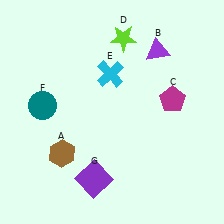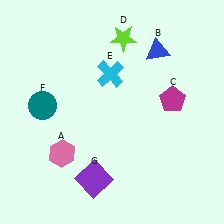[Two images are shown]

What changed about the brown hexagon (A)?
In Image 1, A is brown. In Image 2, it changed to pink.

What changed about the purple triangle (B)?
In Image 1, B is purple. In Image 2, it changed to blue.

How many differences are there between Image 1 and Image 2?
There are 2 differences between the two images.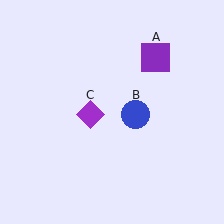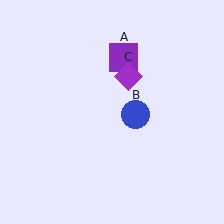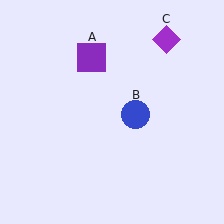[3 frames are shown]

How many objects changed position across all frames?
2 objects changed position: purple square (object A), purple diamond (object C).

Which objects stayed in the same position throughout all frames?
Blue circle (object B) remained stationary.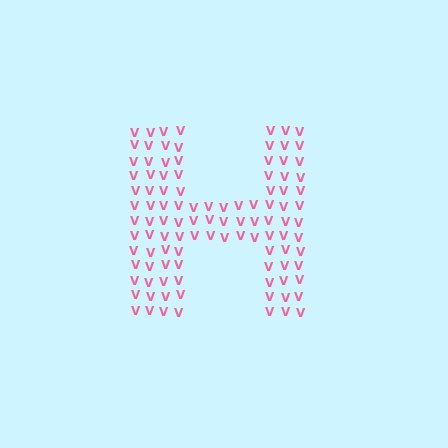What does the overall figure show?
The overall figure shows the letter H.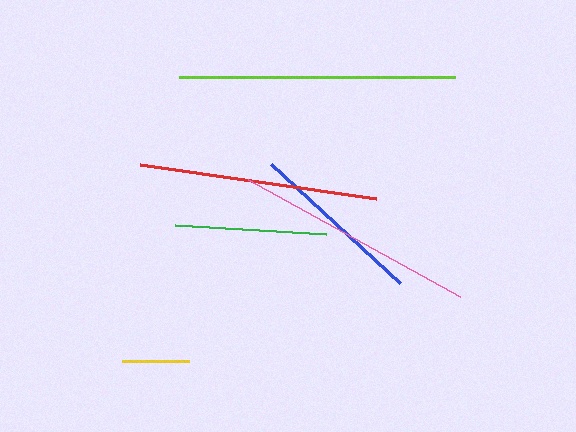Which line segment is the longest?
The lime line is the longest at approximately 276 pixels.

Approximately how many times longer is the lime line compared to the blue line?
The lime line is approximately 1.6 times the length of the blue line.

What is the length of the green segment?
The green segment is approximately 151 pixels long.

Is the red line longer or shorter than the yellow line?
The red line is longer than the yellow line.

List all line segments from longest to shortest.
From longest to shortest: lime, pink, red, blue, green, yellow.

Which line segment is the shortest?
The yellow line is the shortest at approximately 66 pixels.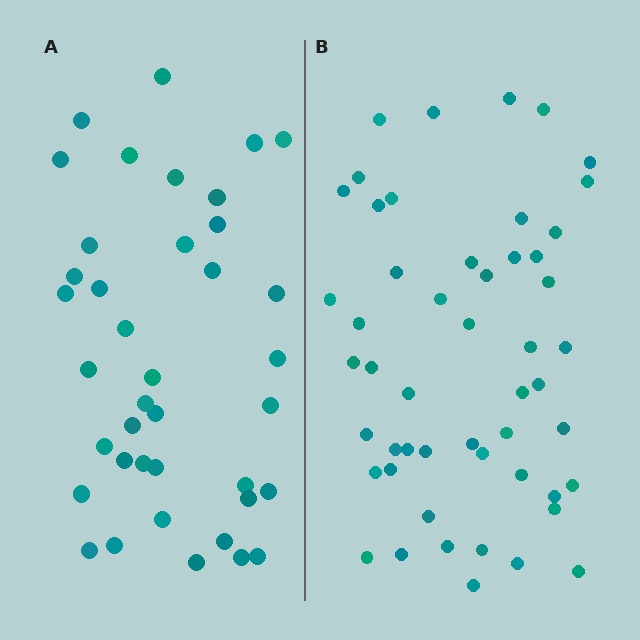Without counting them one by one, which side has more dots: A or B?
Region B (the right region) has more dots.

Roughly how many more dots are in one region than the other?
Region B has roughly 12 or so more dots than region A.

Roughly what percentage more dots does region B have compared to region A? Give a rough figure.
About 30% more.